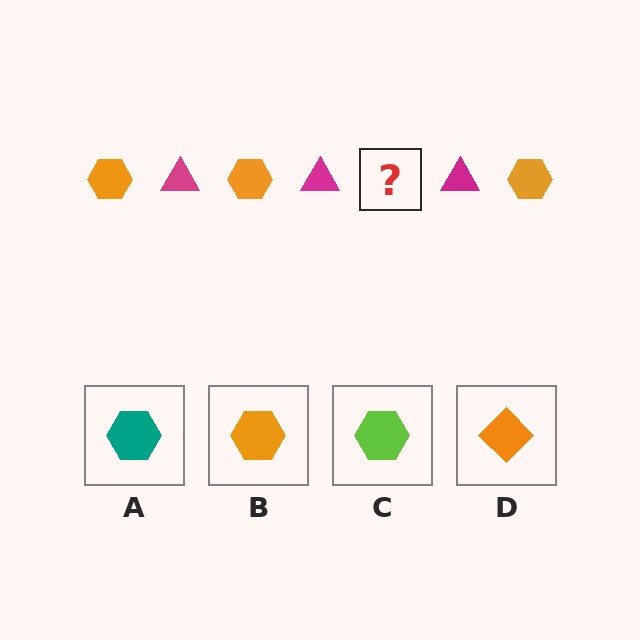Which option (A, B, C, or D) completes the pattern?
B.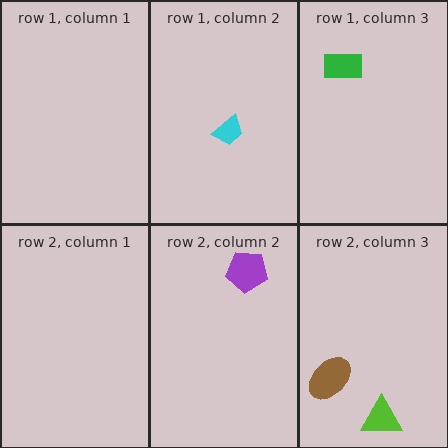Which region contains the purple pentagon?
The row 2, column 2 region.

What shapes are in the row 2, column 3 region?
The lime triangle, the brown ellipse.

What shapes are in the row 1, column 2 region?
The cyan trapezoid.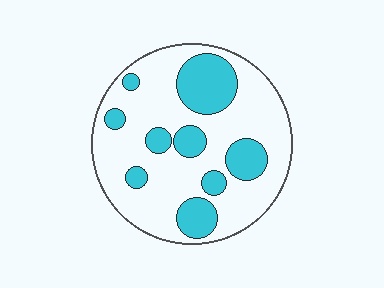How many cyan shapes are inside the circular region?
9.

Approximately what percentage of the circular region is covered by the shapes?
Approximately 30%.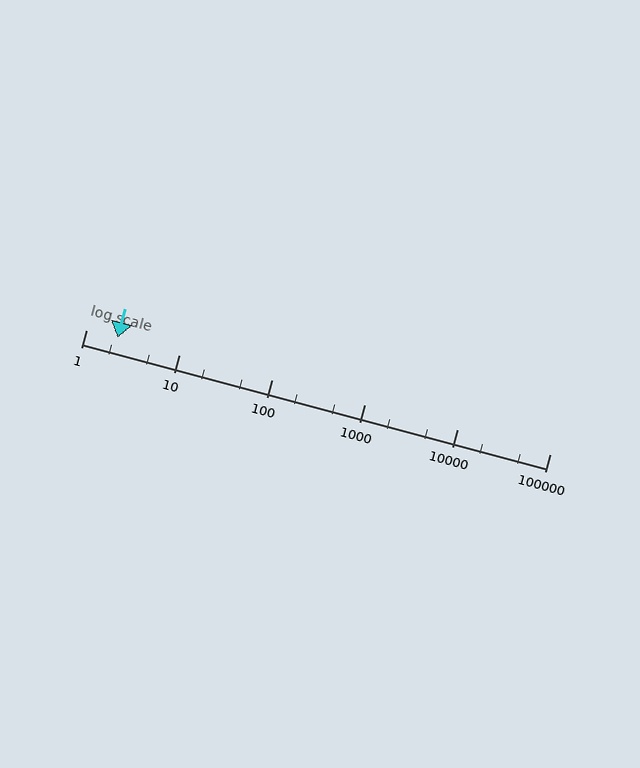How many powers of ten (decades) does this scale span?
The scale spans 5 decades, from 1 to 100000.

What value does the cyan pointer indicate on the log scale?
The pointer indicates approximately 2.2.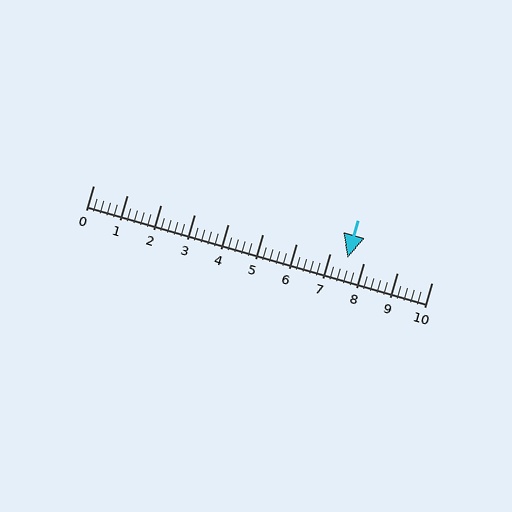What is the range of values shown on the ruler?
The ruler shows values from 0 to 10.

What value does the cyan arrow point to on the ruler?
The cyan arrow points to approximately 7.5.